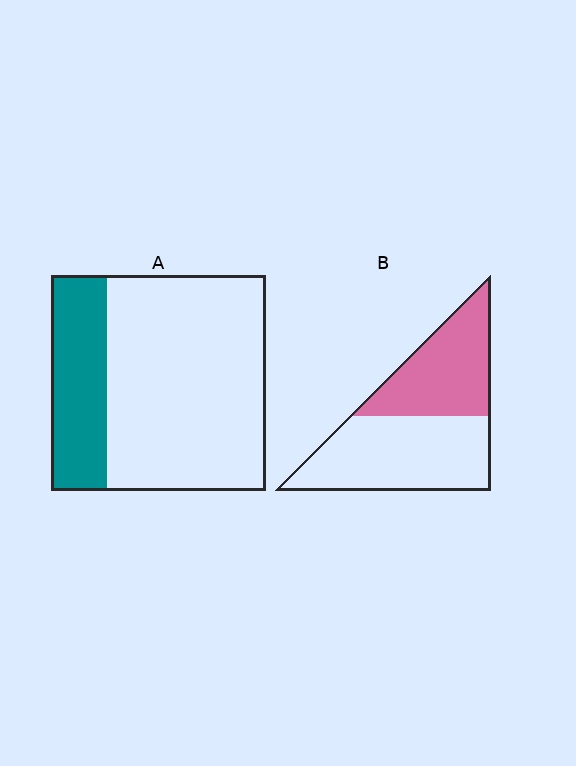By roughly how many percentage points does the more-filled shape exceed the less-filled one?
By roughly 15 percentage points (B over A).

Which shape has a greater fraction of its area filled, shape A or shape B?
Shape B.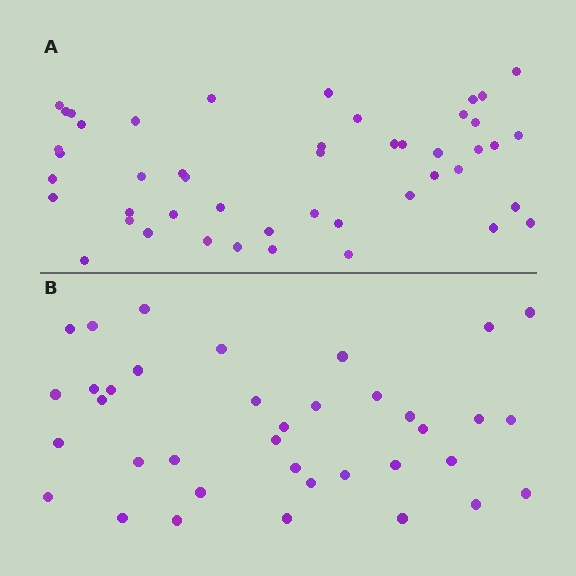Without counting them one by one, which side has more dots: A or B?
Region A (the top region) has more dots.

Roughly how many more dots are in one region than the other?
Region A has roughly 10 or so more dots than region B.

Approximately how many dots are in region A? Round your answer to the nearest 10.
About 50 dots. (The exact count is 47, which rounds to 50.)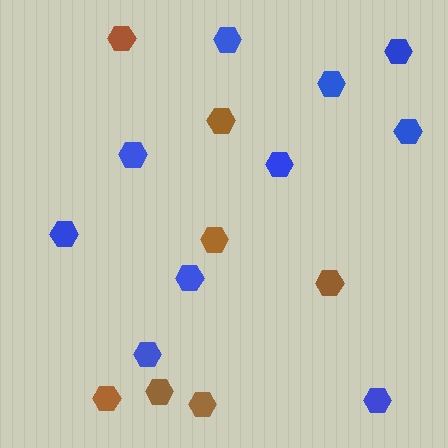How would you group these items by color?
There are 2 groups: one group of blue hexagons (10) and one group of brown hexagons (7).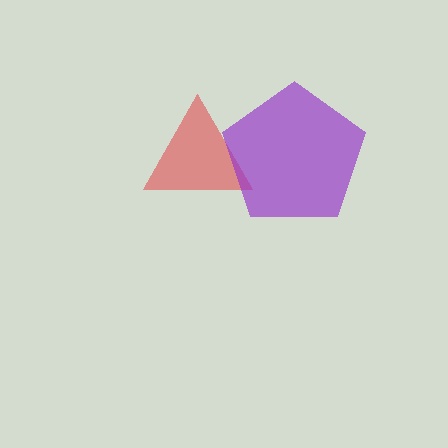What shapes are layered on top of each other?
The layered shapes are: a red triangle, a purple pentagon.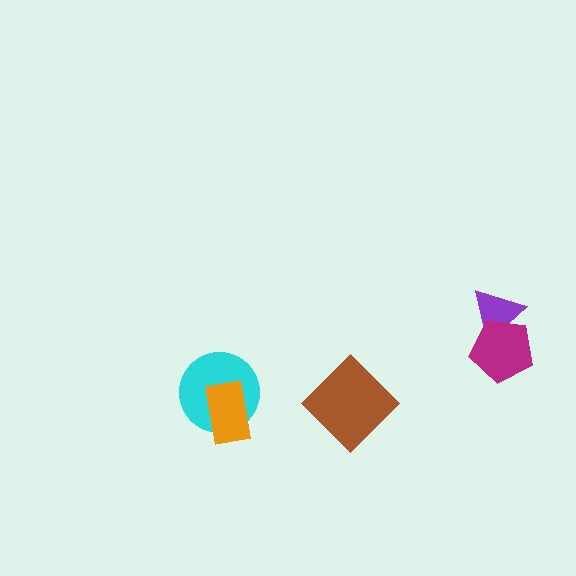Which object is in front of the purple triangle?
The magenta pentagon is in front of the purple triangle.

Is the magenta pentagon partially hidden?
No, no other shape covers it.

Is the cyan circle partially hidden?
Yes, it is partially covered by another shape.